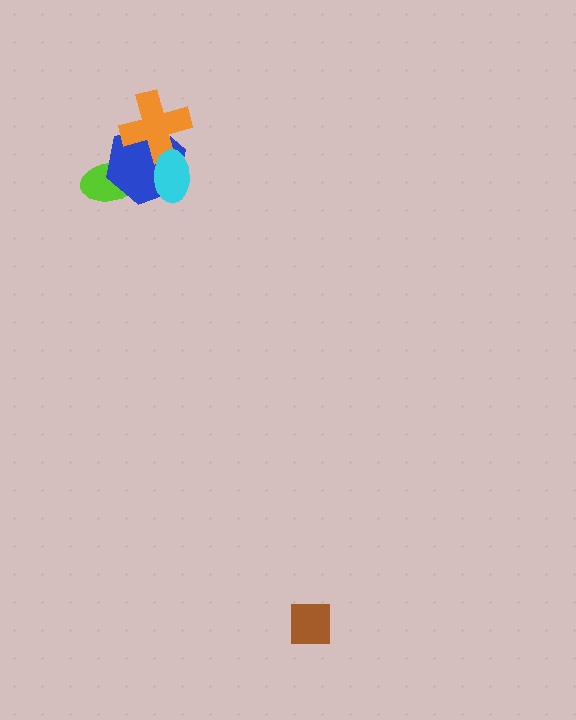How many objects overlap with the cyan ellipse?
2 objects overlap with the cyan ellipse.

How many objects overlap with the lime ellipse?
1 object overlaps with the lime ellipse.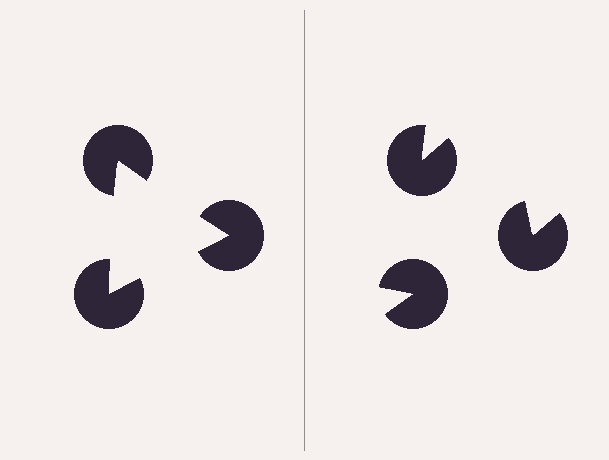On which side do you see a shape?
An illusory triangle appears on the left side. On the right side the wedge cuts are rotated, so no coherent shape forms.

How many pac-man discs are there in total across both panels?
6 — 3 on each side.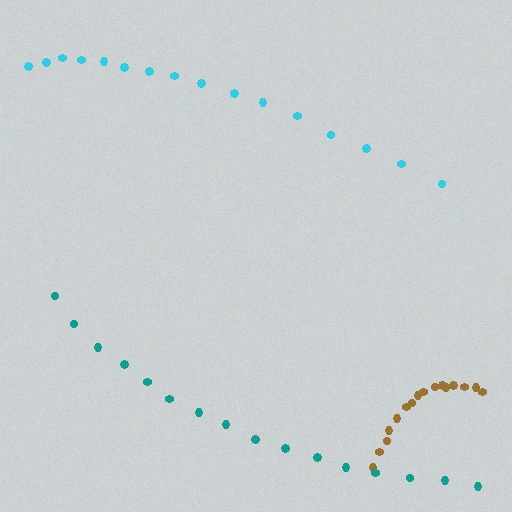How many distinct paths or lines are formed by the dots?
There are 3 distinct paths.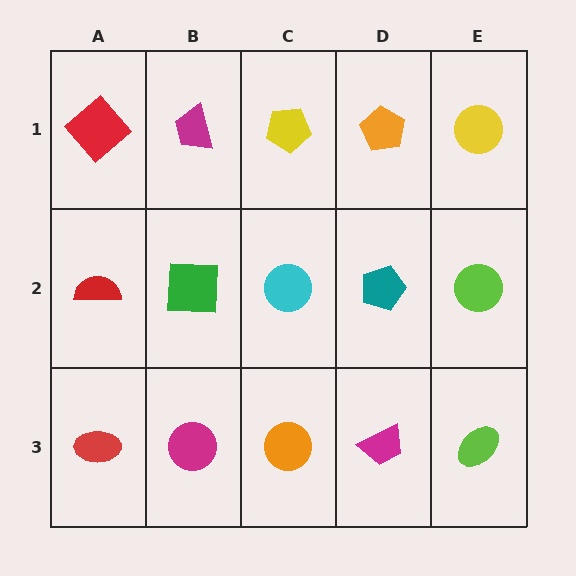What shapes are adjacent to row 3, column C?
A cyan circle (row 2, column C), a magenta circle (row 3, column B), a magenta trapezoid (row 3, column D).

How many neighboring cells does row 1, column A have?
2.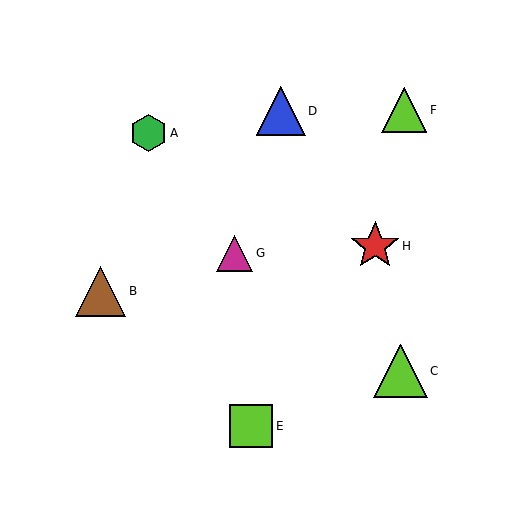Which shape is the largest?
The lime triangle (labeled C) is the largest.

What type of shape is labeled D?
Shape D is a blue triangle.